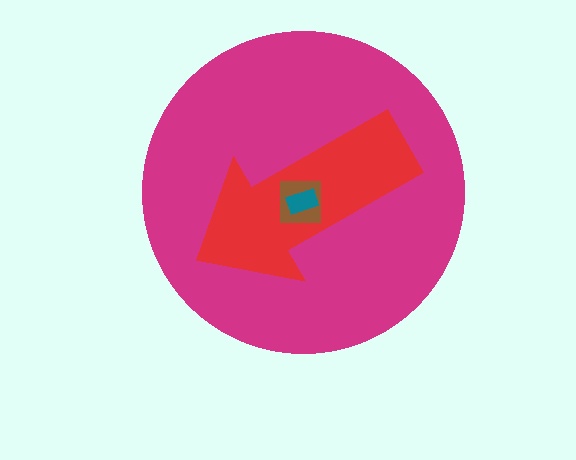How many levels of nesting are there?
4.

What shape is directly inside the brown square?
The teal rectangle.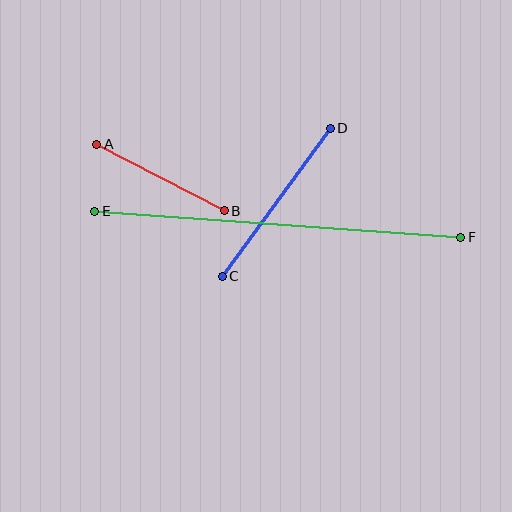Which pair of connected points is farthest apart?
Points E and F are farthest apart.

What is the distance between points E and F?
The distance is approximately 367 pixels.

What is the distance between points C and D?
The distance is approximately 183 pixels.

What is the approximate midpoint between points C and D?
The midpoint is at approximately (276, 202) pixels.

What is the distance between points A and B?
The distance is approximately 144 pixels.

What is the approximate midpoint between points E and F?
The midpoint is at approximately (278, 224) pixels.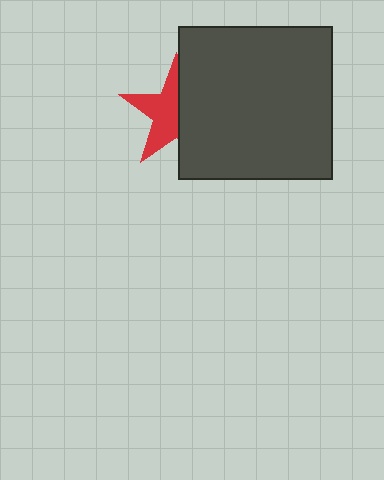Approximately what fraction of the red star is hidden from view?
Roughly 48% of the red star is hidden behind the dark gray square.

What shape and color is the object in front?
The object in front is a dark gray square.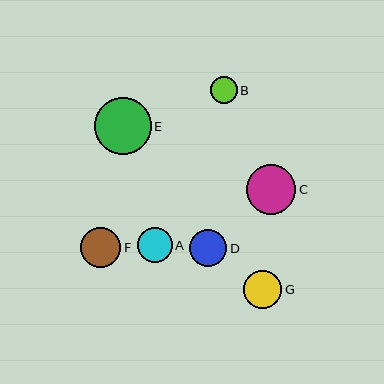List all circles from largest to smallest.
From largest to smallest: E, C, F, G, D, A, B.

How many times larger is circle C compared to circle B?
Circle C is approximately 1.8 times the size of circle B.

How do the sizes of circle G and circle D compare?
Circle G and circle D are approximately the same size.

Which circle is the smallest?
Circle B is the smallest with a size of approximately 27 pixels.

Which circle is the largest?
Circle E is the largest with a size of approximately 57 pixels.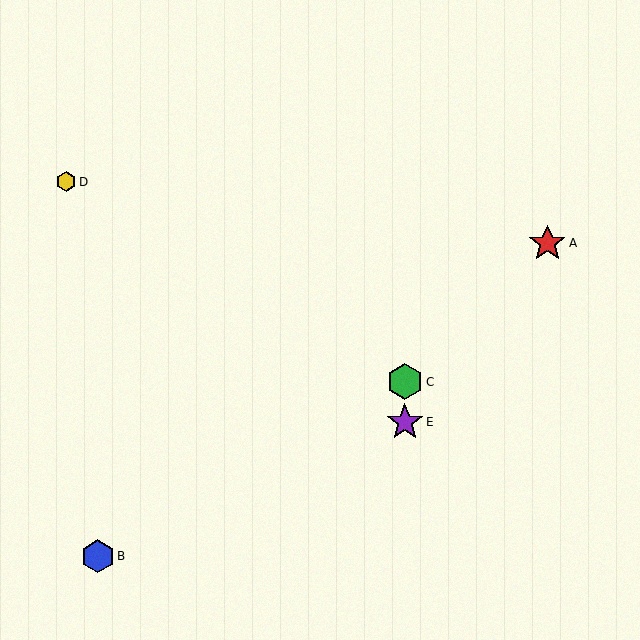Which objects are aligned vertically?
Objects C, E are aligned vertically.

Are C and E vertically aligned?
Yes, both are at x≈405.